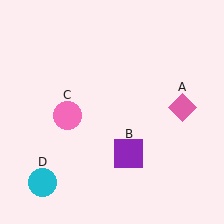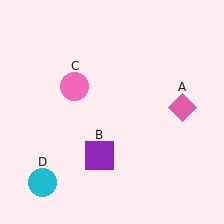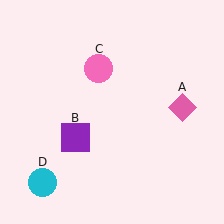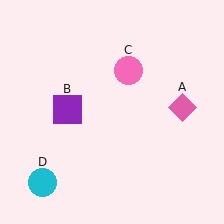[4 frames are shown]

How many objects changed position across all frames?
2 objects changed position: purple square (object B), pink circle (object C).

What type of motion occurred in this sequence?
The purple square (object B), pink circle (object C) rotated clockwise around the center of the scene.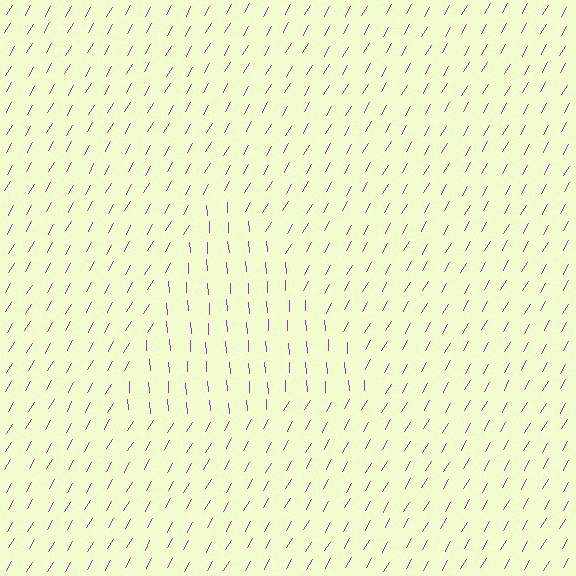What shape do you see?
I see a triangle.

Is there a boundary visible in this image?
Yes, there is a texture boundary formed by a change in line orientation.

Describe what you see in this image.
The image is filled with small purple line segments. A triangle region in the image has lines oriented differently from the surrounding lines, creating a visible texture boundary.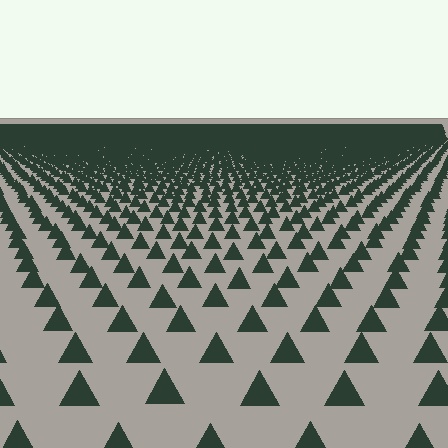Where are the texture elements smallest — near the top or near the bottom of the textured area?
Near the top.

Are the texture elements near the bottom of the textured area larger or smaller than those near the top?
Larger. Near the bottom, elements are closer to the viewer and appear at a bigger on-screen size.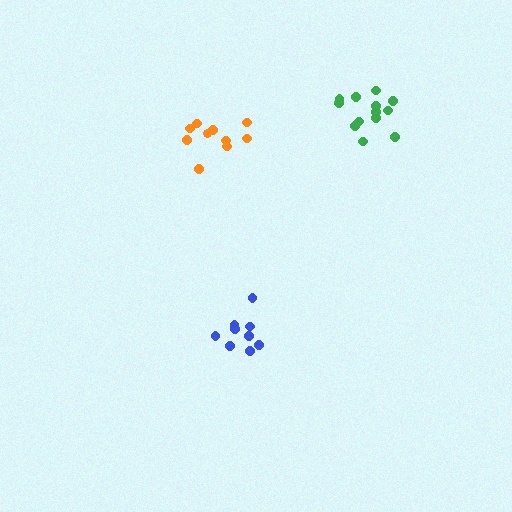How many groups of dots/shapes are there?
There are 3 groups.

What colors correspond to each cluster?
The clusters are colored: blue, green, orange.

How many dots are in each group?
Group 1: 9 dots, Group 2: 13 dots, Group 3: 10 dots (32 total).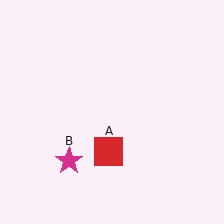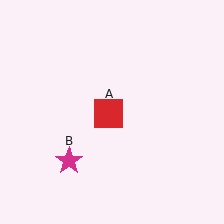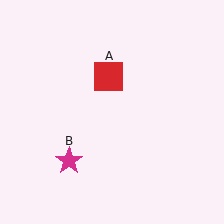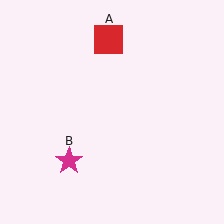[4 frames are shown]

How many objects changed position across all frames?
1 object changed position: red square (object A).